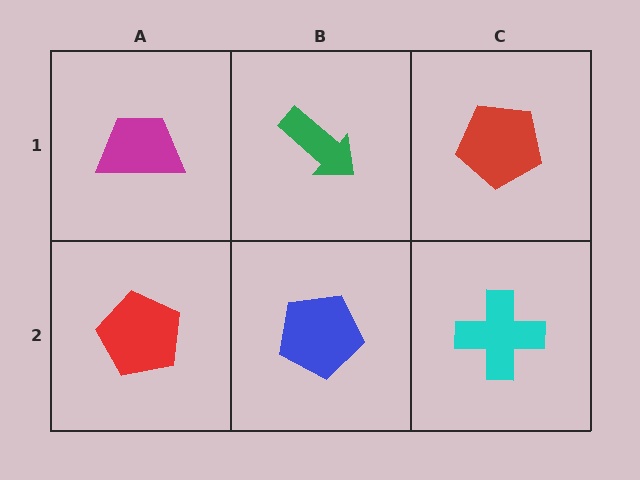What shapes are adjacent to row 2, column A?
A magenta trapezoid (row 1, column A), a blue pentagon (row 2, column B).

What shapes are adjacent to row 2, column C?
A red pentagon (row 1, column C), a blue pentagon (row 2, column B).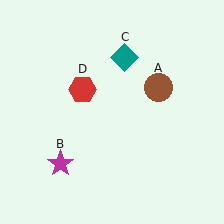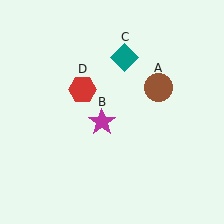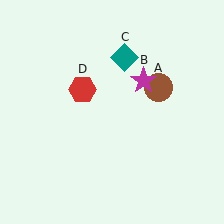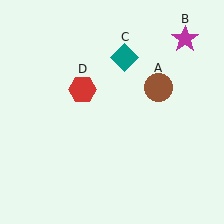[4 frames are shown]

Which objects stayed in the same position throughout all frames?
Brown circle (object A) and teal diamond (object C) and red hexagon (object D) remained stationary.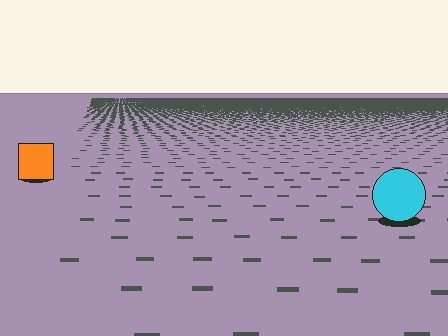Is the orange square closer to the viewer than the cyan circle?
No. The cyan circle is closer — you can tell from the texture gradient: the ground texture is coarser near it.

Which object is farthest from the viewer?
The orange square is farthest from the viewer. It appears smaller and the ground texture around it is denser.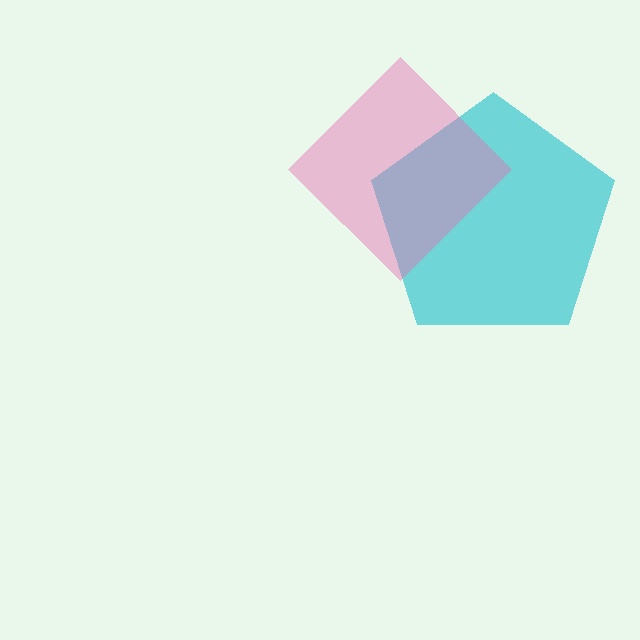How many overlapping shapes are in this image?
There are 2 overlapping shapes in the image.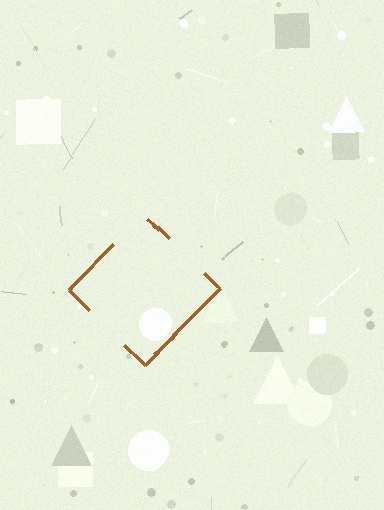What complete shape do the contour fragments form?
The contour fragments form a diamond.